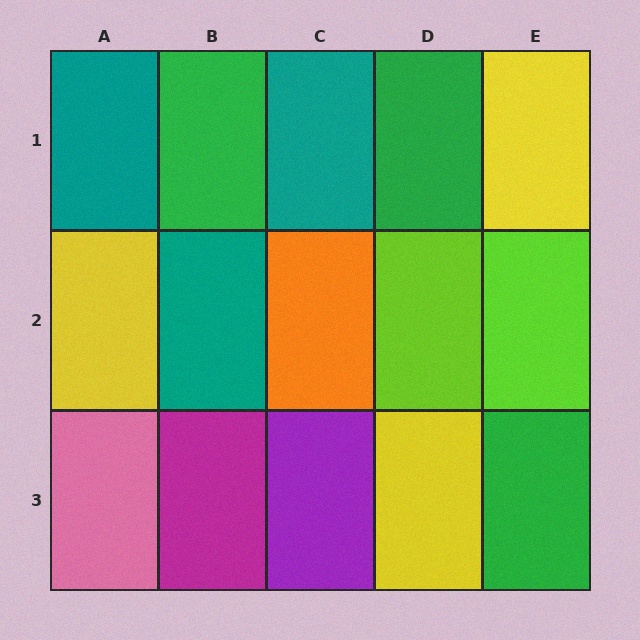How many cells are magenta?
1 cell is magenta.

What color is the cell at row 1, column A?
Teal.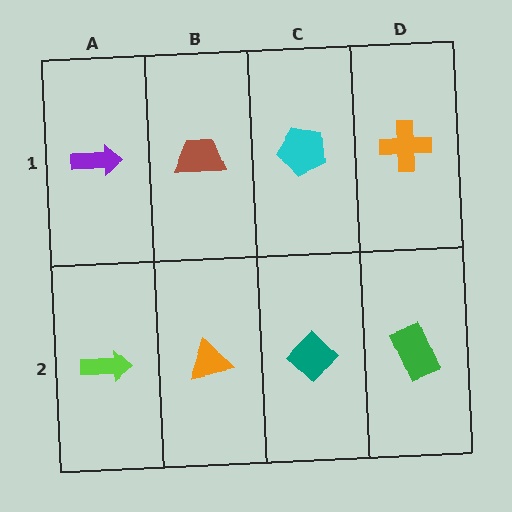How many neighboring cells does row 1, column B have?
3.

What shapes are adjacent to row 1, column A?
A lime arrow (row 2, column A), a brown trapezoid (row 1, column B).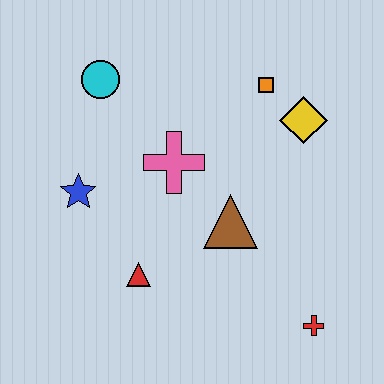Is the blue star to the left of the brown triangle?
Yes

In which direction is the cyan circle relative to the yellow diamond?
The cyan circle is to the left of the yellow diamond.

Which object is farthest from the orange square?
The red cross is farthest from the orange square.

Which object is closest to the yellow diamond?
The orange square is closest to the yellow diamond.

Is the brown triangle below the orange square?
Yes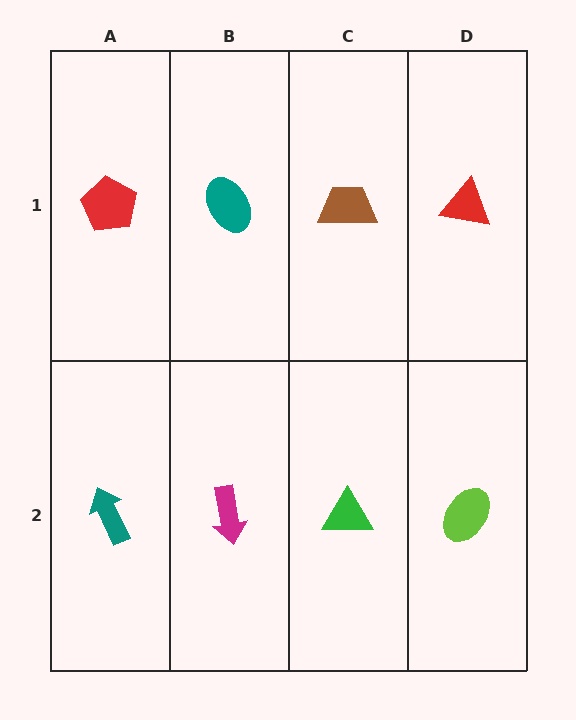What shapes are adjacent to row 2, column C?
A brown trapezoid (row 1, column C), a magenta arrow (row 2, column B), a lime ellipse (row 2, column D).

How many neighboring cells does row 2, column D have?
2.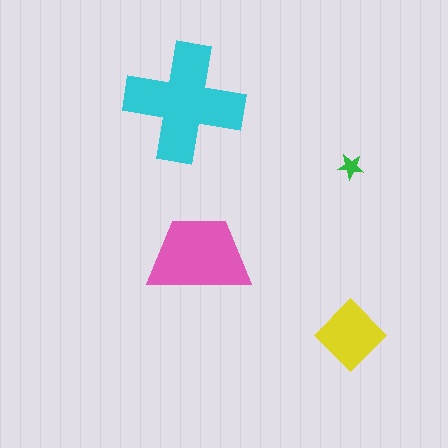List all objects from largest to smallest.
The cyan cross, the pink trapezoid, the yellow diamond, the green star.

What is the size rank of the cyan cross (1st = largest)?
1st.